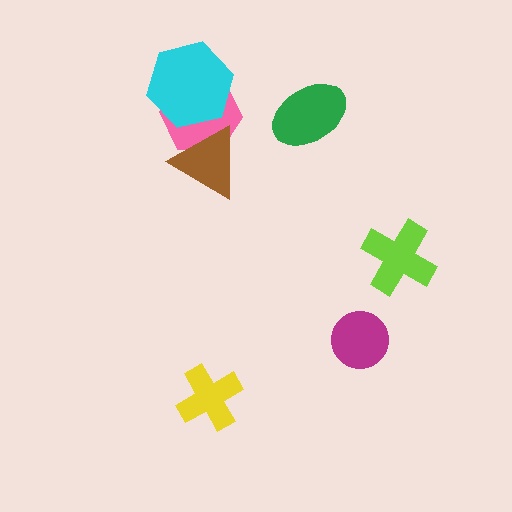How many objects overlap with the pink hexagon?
2 objects overlap with the pink hexagon.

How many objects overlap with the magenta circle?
0 objects overlap with the magenta circle.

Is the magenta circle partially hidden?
No, no other shape covers it.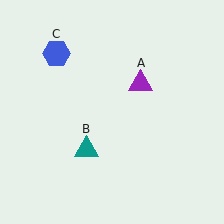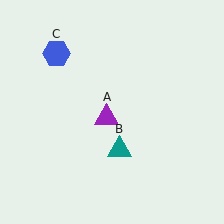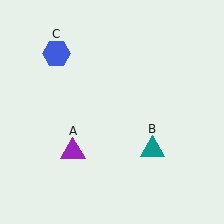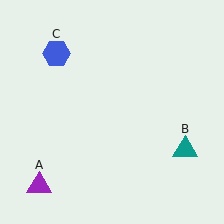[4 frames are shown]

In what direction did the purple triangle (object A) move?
The purple triangle (object A) moved down and to the left.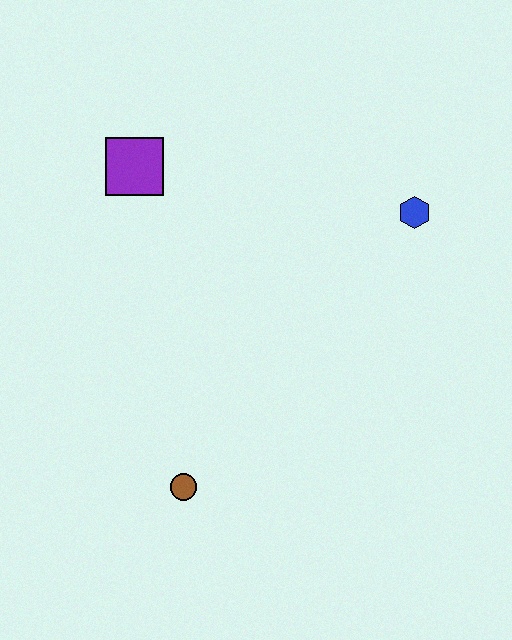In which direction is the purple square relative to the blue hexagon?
The purple square is to the left of the blue hexagon.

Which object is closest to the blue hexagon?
The purple square is closest to the blue hexagon.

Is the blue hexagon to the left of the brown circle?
No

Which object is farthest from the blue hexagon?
The brown circle is farthest from the blue hexagon.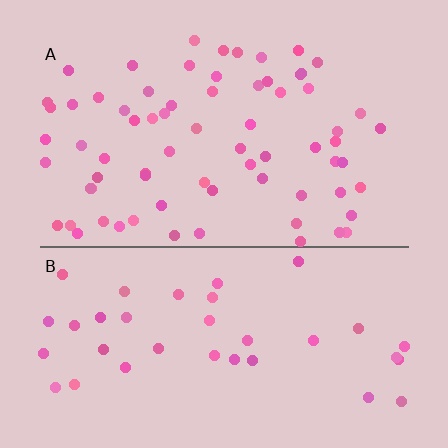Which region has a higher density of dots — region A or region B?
A (the top).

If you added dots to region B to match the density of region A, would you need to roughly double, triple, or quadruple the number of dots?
Approximately double.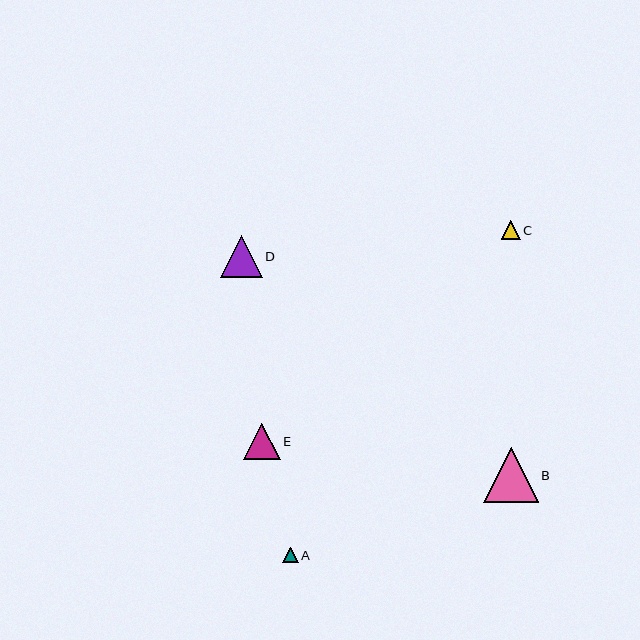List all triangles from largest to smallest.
From largest to smallest: B, D, E, C, A.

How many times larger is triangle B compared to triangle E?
Triangle B is approximately 1.5 times the size of triangle E.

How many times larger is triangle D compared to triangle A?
Triangle D is approximately 2.7 times the size of triangle A.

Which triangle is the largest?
Triangle B is the largest with a size of approximately 55 pixels.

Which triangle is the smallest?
Triangle A is the smallest with a size of approximately 16 pixels.